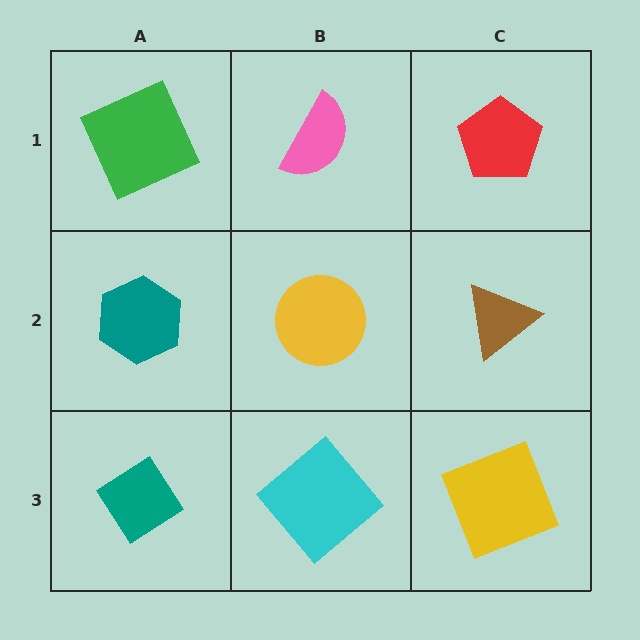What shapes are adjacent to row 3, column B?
A yellow circle (row 2, column B), a teal diamond (row 3, column A), a yellow square (row 3, column C).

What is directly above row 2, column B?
A pink semicircle.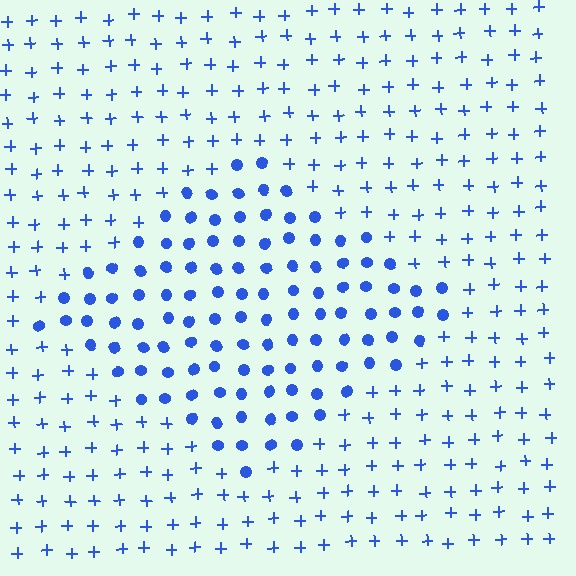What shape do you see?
I see a diamond.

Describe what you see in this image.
The image is filled with small blue elements arranged in a uniform grid. A diamond-shaped region contains circles, while the surrounding area contains plus signs. The boundary is defined purely by the change in element shape.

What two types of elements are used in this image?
The image uses circles inside the diamond region and plus signs outside it.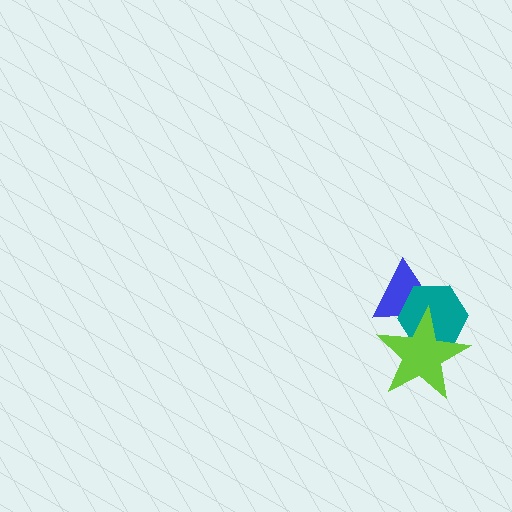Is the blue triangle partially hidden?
Yes, it is partially covered by another shape.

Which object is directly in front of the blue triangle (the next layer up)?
The teal hexagon is directly in front of the blue triangle.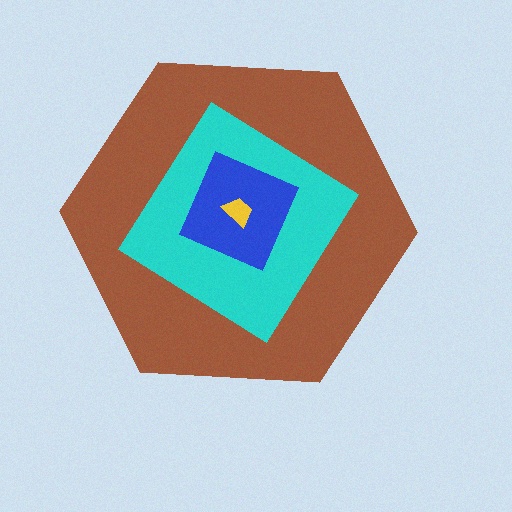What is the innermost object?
The yellow trapezoid.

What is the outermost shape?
The brown hexagon.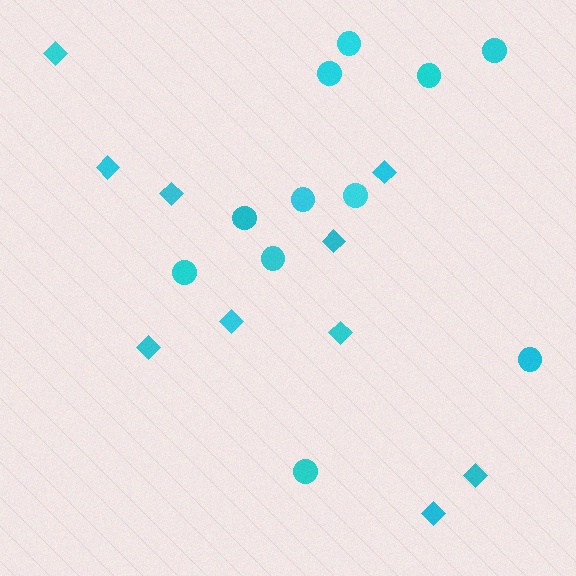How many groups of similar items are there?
There are 2 groups: one group of diamonds (10) and one group of circles (11).